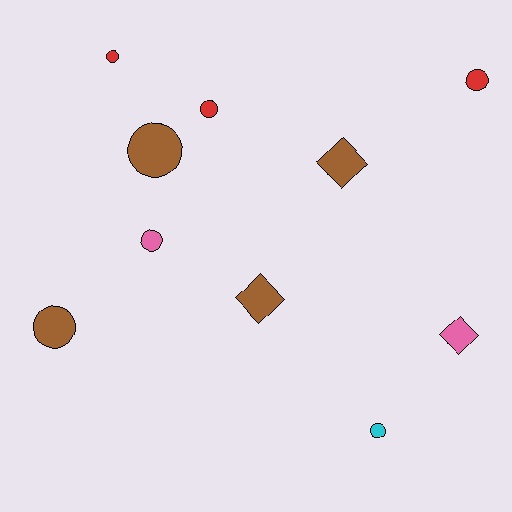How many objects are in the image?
There are 10 objects.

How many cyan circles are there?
There is 1 cyan circle.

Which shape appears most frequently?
Circle, with 7 objects.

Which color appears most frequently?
Brown, with 4 objects.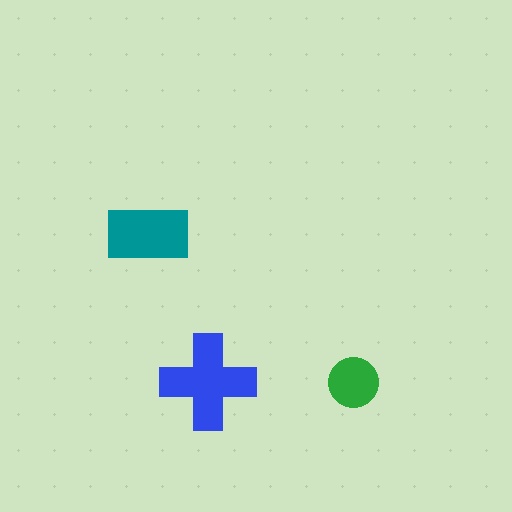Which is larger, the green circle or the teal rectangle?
The teal rectangle.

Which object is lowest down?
The green circle is bottommost.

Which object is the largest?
The blue cross.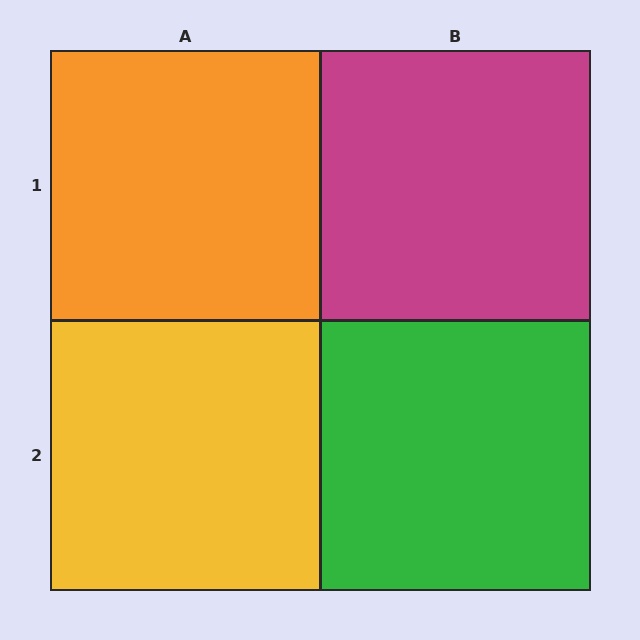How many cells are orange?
1 cell is orange.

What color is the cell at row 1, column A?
Orange.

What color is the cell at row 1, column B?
Magenta.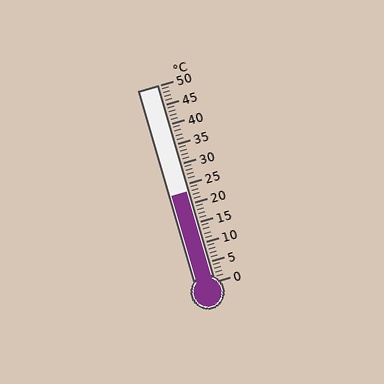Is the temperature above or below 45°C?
The temperature is below 45°C.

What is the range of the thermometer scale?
The thermometer scale ranges from 0°C to 50°C.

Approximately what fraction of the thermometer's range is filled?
The thermometer is filled to approximately 45% of its range.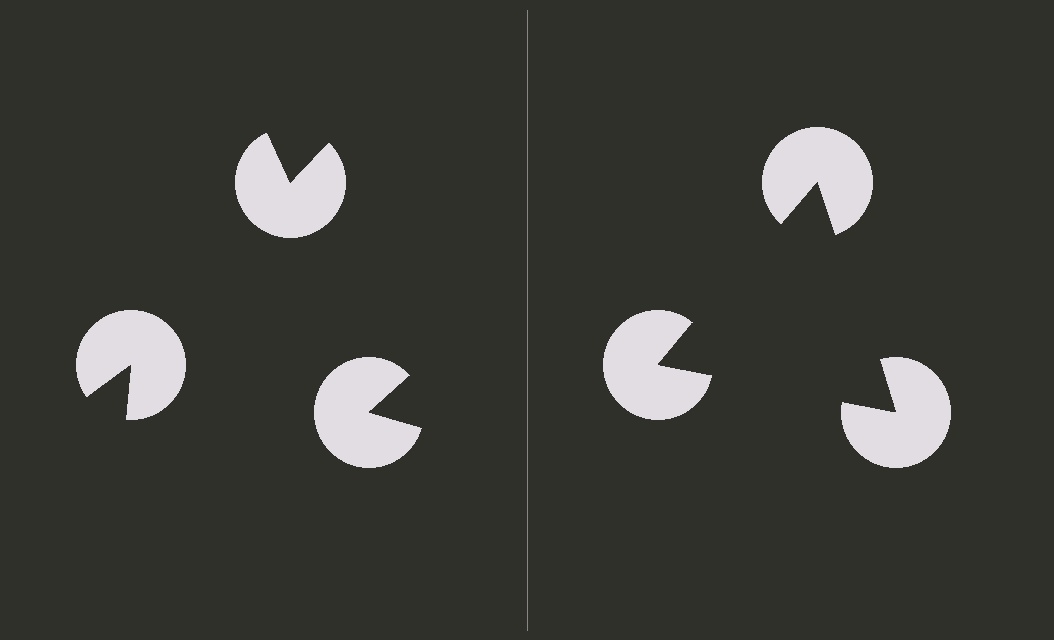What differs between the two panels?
The pac-man discs are positioned identically on both sides; only the wedge orientations differ. On the right they align to a triangle; on the left they are misaligned.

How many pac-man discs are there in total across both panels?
6 — 3 on each side.